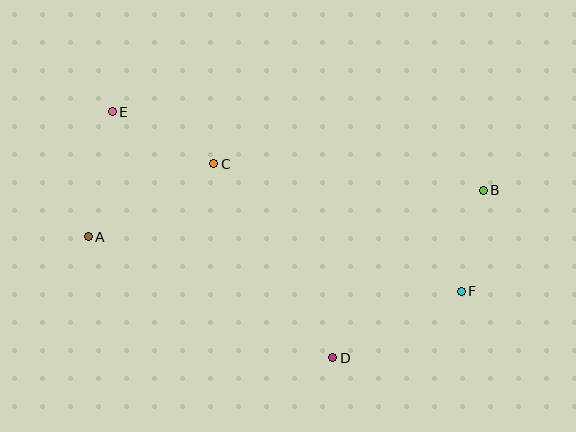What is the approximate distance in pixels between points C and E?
The distance between C and E is approximately 114 pixels.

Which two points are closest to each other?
Points B and F are closest to each other.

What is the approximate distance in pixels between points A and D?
The distance between A and D is approximately 273 pixels.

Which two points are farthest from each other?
Points A and B are farthest from each other.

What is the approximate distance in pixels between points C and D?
The distance between C and D is approximately 227 pixels.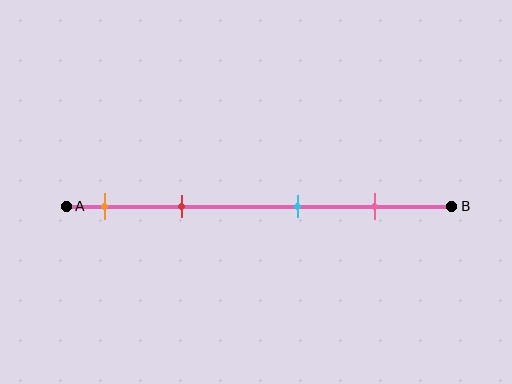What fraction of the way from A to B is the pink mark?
The pink mark is approximately 80% (0.8) of the way from A to B.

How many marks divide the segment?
There are 4 marks dividing the segment.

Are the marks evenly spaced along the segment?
No, the marks are not evenly spaced.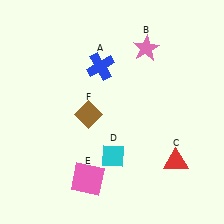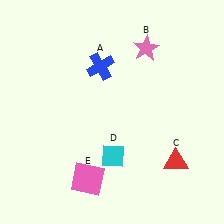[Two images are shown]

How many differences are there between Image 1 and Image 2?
There is 1 difference between the two images.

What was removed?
The brown diamond (F) was removed in Image 2.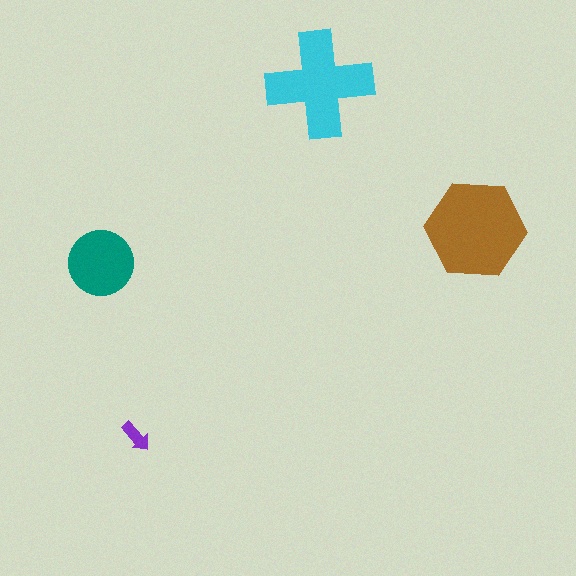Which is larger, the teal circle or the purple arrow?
The teal circle.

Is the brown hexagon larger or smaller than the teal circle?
Larger.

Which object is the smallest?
The purple arrow.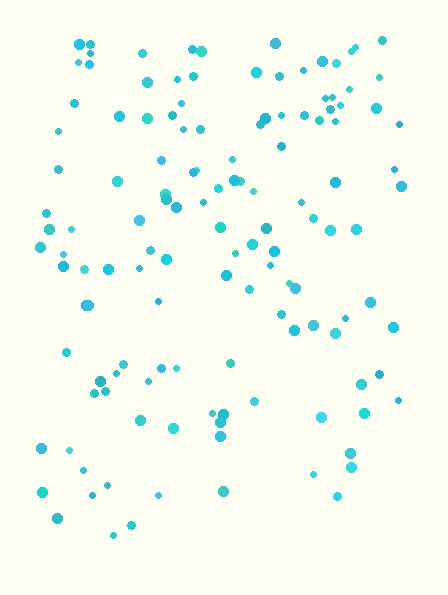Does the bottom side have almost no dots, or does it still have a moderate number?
Still a moderate number, just noticeably fewer than the top.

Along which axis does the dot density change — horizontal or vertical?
Vertical.